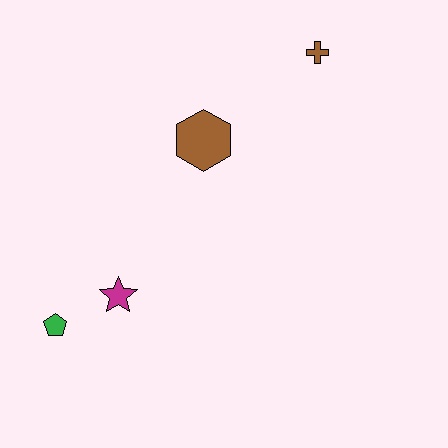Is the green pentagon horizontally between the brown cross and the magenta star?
No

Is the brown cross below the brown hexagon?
No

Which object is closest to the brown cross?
The brown hexagon is closest to the brown cross.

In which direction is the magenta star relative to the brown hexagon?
The magenta star is below the brown hexagon.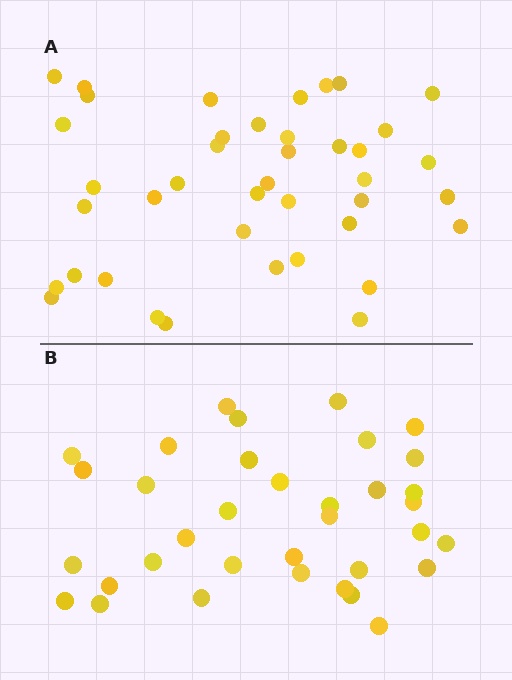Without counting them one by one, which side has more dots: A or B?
Region A (the top region) has more dots.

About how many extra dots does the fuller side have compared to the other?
Region A has about 6 more dots than region B.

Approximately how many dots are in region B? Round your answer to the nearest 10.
About 40 dots. (The exact count is 35, which rounds to 40.)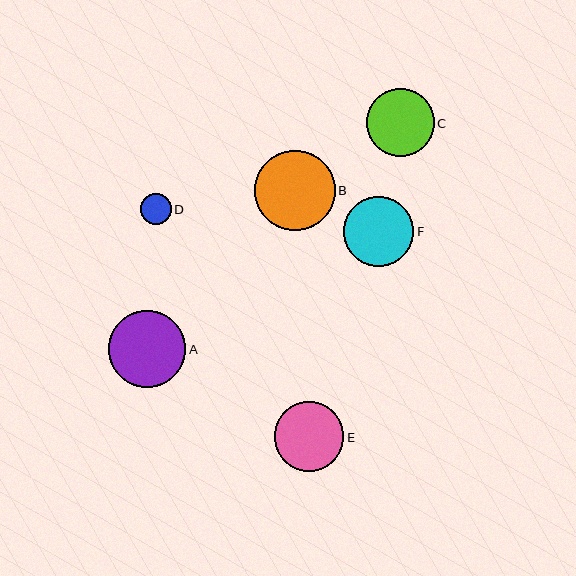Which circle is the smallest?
Circle D is the smallest with a size of approximately 30 pixels.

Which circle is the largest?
Circle B is the largest with a size of approximately 81 pixels.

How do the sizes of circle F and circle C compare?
Circle F and circle C are approximately the same size.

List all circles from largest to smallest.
From largest to smallest: B, A, F, E, C, D.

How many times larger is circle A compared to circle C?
Circle A is approximately 1.1 times the size of circle C.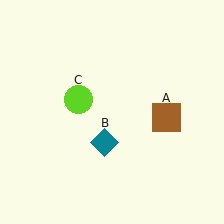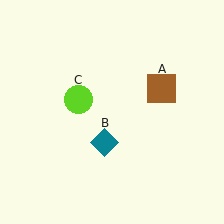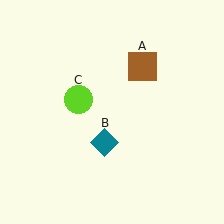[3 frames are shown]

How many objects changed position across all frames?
1 object changed position: brown square (object A).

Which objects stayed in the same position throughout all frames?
Teal diamond (object B) and lime circle (object C) remained stationary.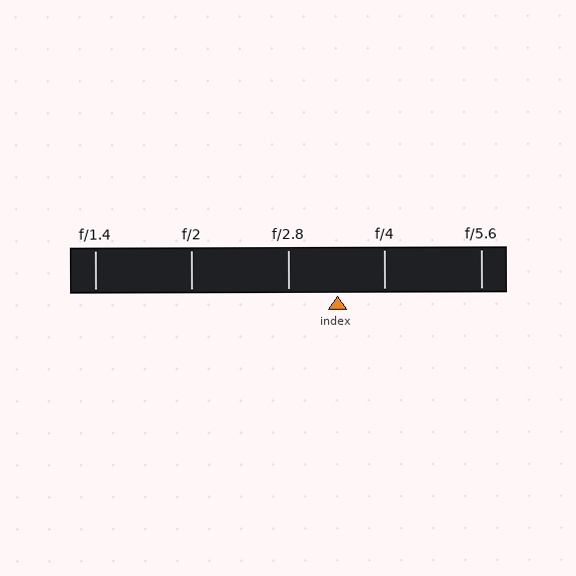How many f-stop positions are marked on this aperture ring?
There are 5 f-stop positions marked.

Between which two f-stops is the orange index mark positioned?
The index mark is between f/2.8 and f/4.